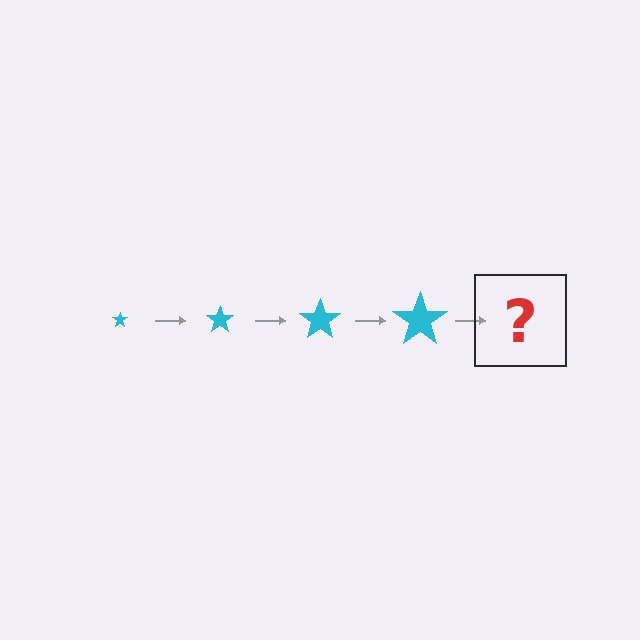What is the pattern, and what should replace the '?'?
The pattern is that the star gets progressively larger each step. The '?' should be a cyan star, larger than the previous one.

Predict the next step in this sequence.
The next step is a cyan star, larger than the previous one.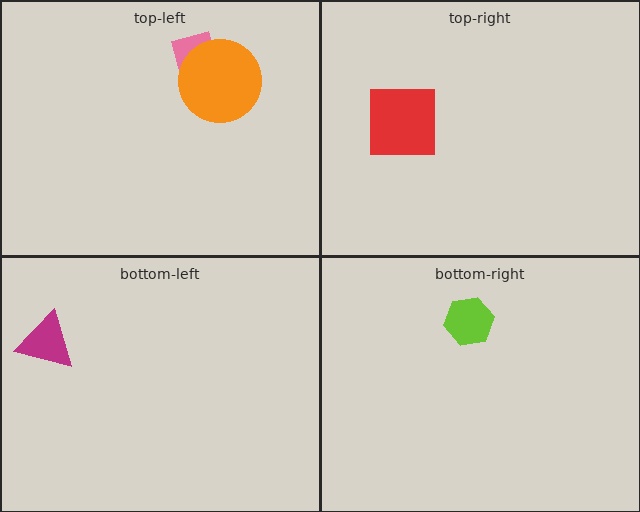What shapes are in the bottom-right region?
The lime hexagon.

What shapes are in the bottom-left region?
The magenta triangle.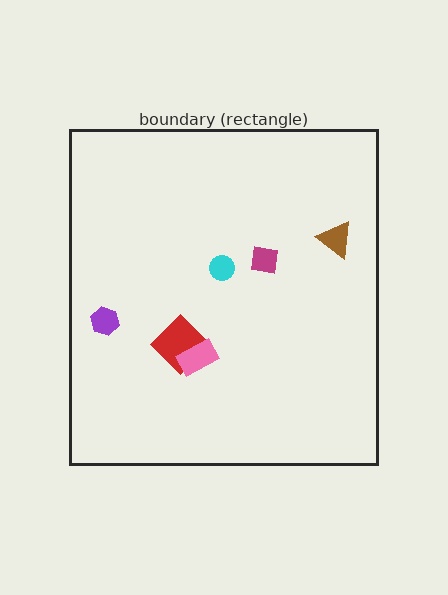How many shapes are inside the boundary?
6 inside, 0 outside.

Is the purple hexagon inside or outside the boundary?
Inside.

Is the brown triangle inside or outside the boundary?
Inside.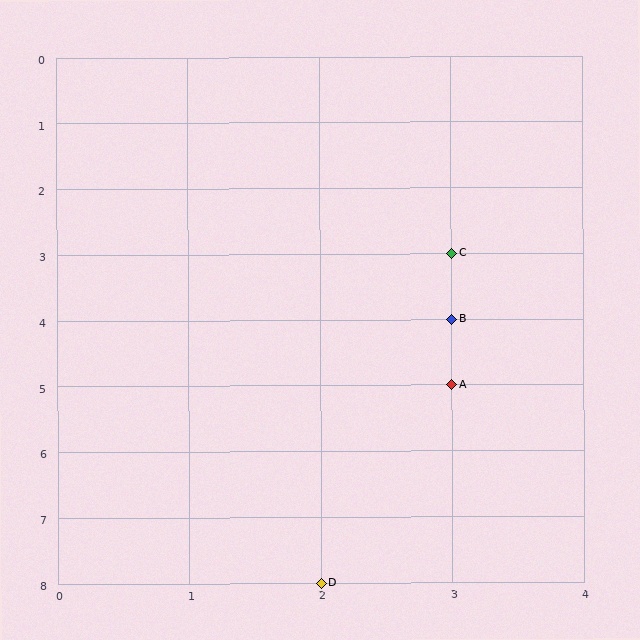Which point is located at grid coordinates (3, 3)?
Point C is at (3, 3).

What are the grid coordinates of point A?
Point A is at grid coordinates (3, 5).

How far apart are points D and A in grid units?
Points D and A are 1 column and 3 rows apart (about 3.2 grid units diagonally).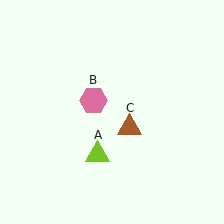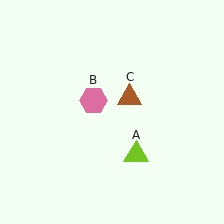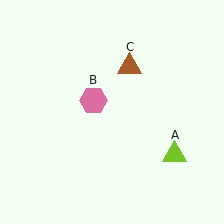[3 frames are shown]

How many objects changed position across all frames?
2 objects changed position: lime triangle (object A), brown triangle (object C).